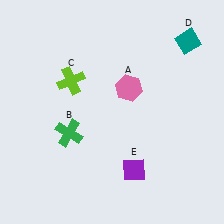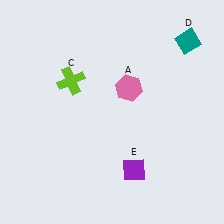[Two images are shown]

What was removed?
The green cross (B) was removed in Image 2.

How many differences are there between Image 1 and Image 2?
There is 1 difference between the two images.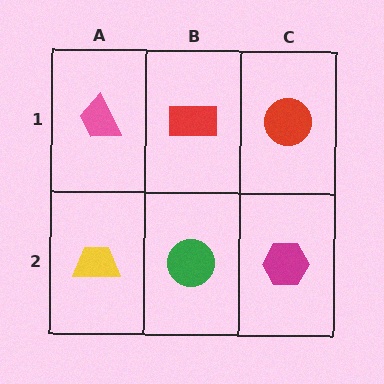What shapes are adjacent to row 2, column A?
A pink trapezoid (row 1, column A), a green circle (row 2, column B).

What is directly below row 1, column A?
A yellow trapezoid.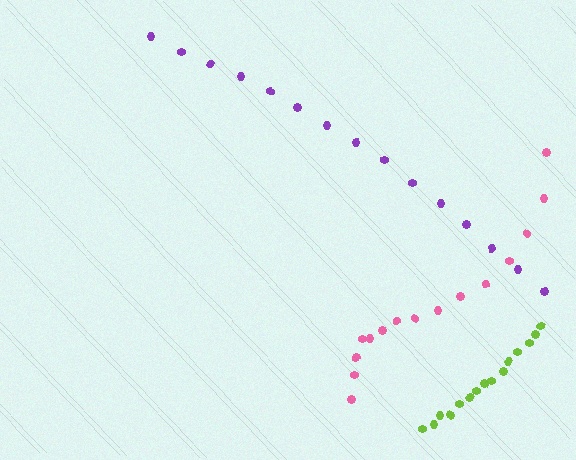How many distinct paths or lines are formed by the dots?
There are 3 distinct paths.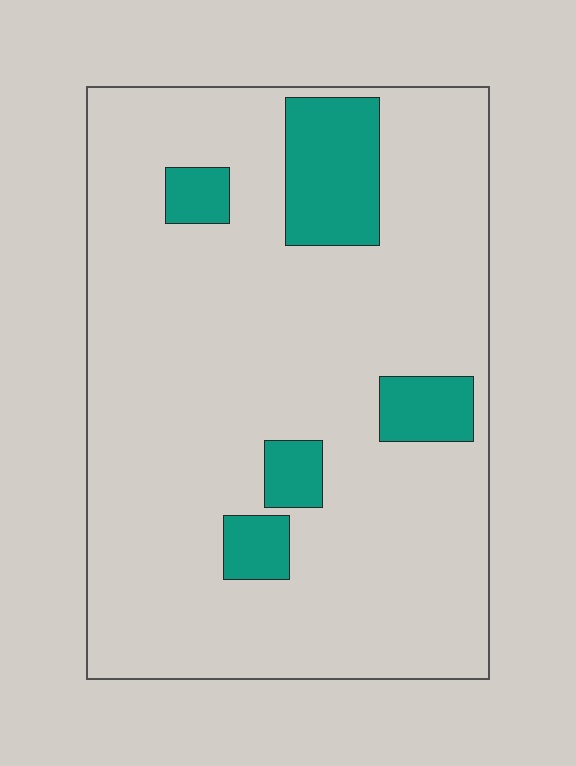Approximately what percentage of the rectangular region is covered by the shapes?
Approximately 15%.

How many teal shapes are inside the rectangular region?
5.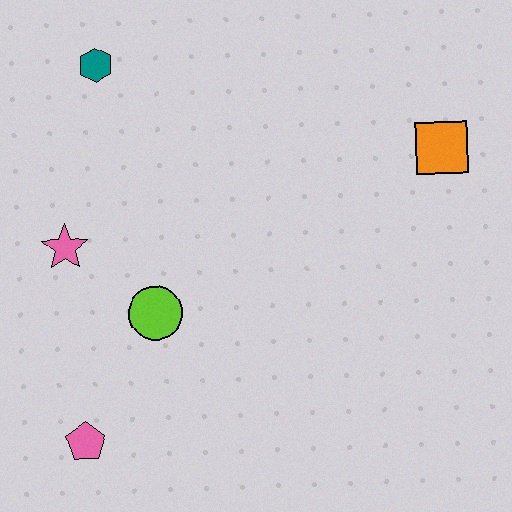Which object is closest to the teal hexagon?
The pink star is closest to the teal hexagon.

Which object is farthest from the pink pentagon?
The orange square is farthest from the pink pentagon.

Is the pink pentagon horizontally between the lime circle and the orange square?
No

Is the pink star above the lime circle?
Yes